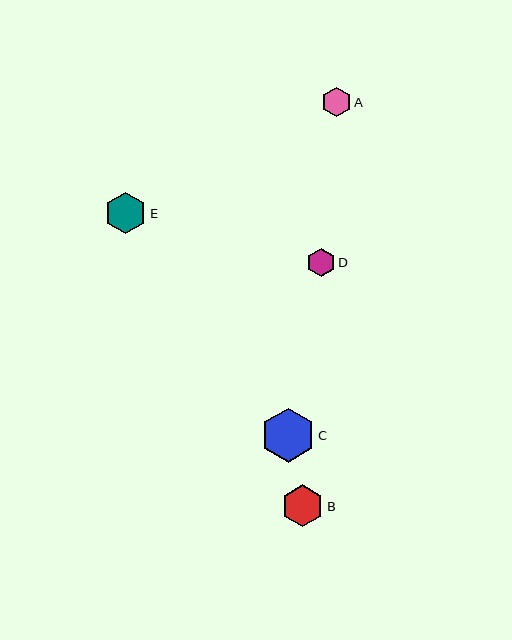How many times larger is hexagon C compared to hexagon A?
Hexagon C is approximately 1.8 times the size of hexagon A.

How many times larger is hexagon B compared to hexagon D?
Hexagon B is approximately 1.5 times the size of hexagon D.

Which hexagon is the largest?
Hexagon C is the largest with a size of approximately 54 pixels.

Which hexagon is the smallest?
Hexagon D is the smallest with a size of approximately 29 pixels.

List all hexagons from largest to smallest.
From largest to smallest: C, B, E, A, D.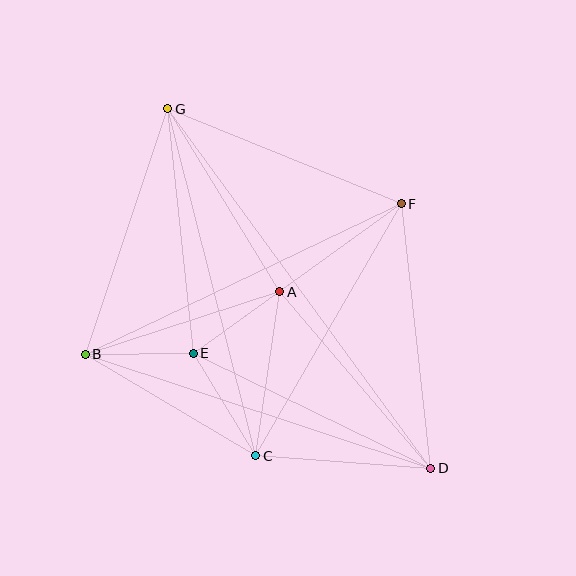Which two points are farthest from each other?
Points D and G are farthest from each other.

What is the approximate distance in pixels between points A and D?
The distance between A and D is approximately 232 pixels.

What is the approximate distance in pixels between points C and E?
The distance between C and E is approximately 120 pixels.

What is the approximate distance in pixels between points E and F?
The distance between E and F is approximately 256 pixels.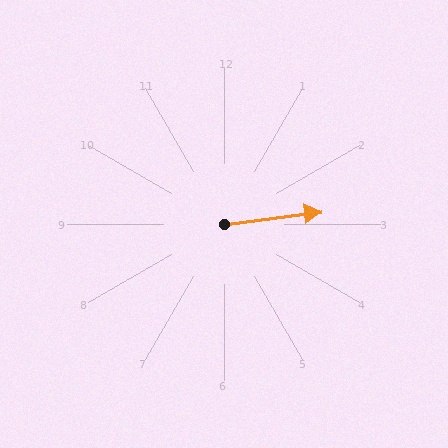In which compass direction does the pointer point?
East.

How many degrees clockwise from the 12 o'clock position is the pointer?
Approximately 83 degrees.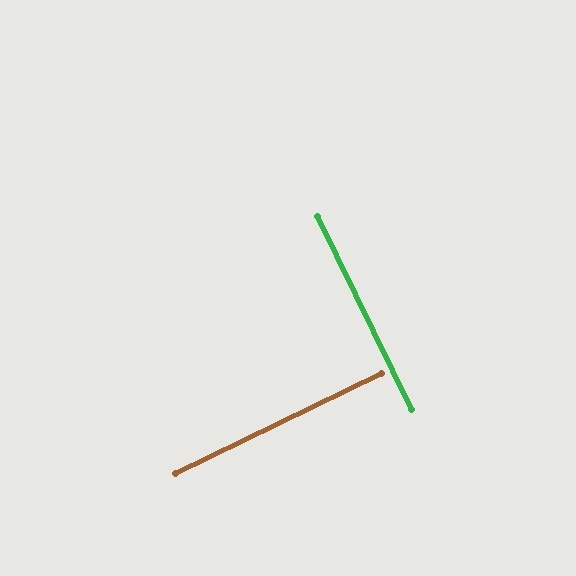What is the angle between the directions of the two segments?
Approximately 90 degrees.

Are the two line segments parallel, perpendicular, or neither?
Perpendicular — they meet at approximately 90°.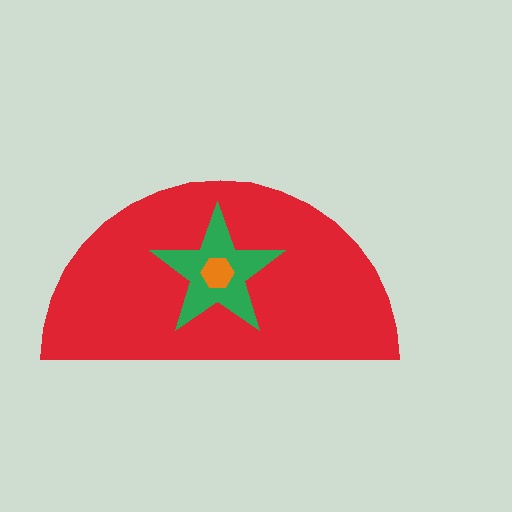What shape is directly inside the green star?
The orange hexagon.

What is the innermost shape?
The orange hexagon.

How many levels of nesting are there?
3.